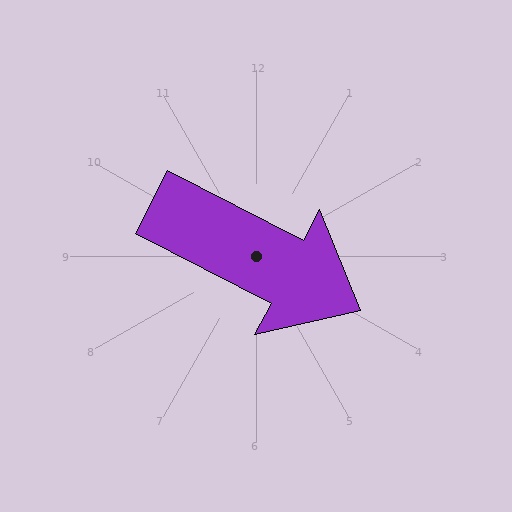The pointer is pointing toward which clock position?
Roughly 4 o'clock.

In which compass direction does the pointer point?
Southeast.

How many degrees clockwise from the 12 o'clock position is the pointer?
Approximately 117 degrees.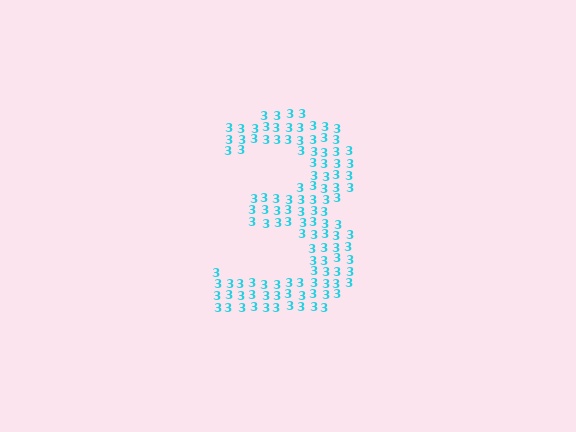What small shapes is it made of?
It is made of small digit 3's.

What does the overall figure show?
The overall figure shows the digit 3.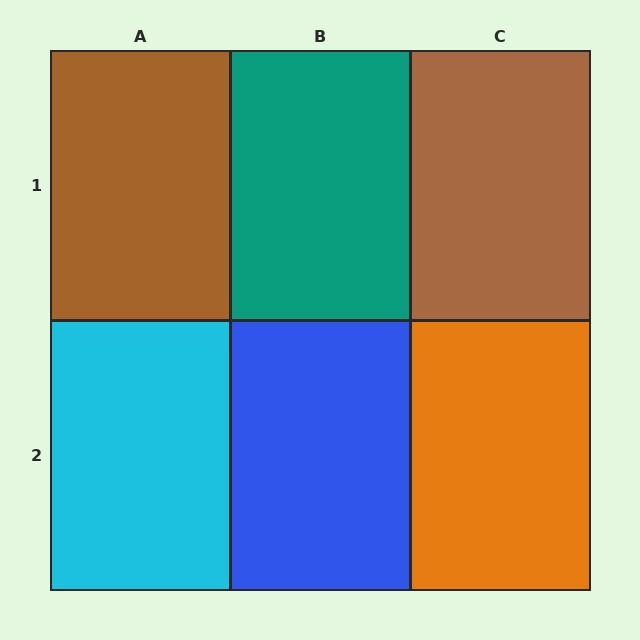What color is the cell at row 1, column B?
Teal.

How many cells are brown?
2 cells are brown.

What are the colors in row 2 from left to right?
Cyan, blue, orange.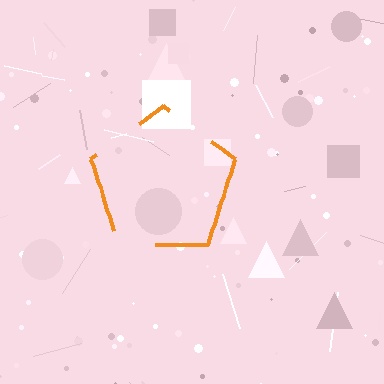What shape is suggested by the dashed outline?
The dashed outline suggests a pentagon.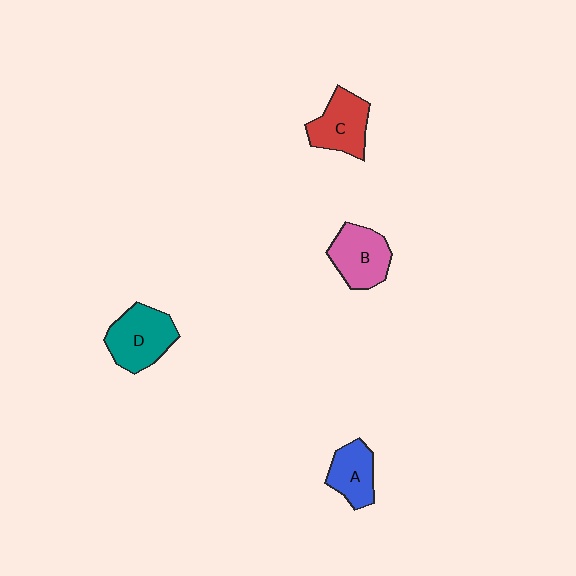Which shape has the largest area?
Shape D (teal).